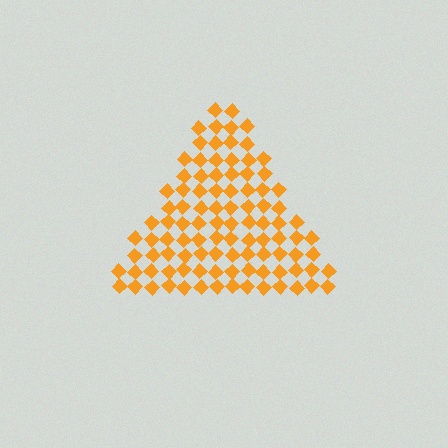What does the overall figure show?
The overall figure shows a triangle.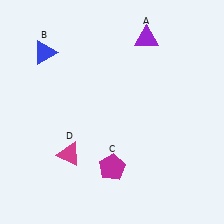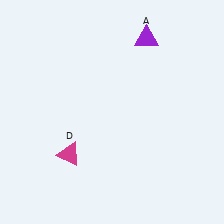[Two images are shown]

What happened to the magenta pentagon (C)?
The magenta pentagon (C) was removed in Image 2. It was in the bottom-right area of Image 1.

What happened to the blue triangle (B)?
The blue triangle (B) was removed in Image 2. It was in the top-left area of Image 1.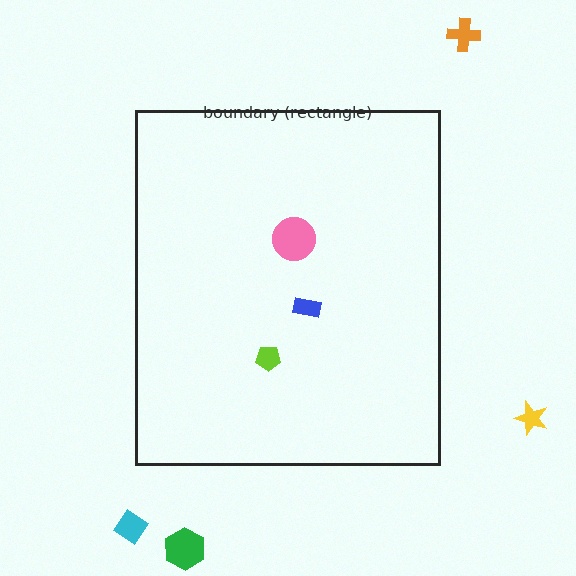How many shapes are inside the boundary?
3 inside, 4 outside.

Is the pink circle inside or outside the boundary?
Inside.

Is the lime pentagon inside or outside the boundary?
Inside.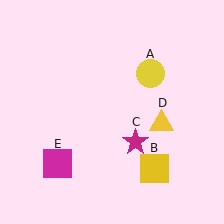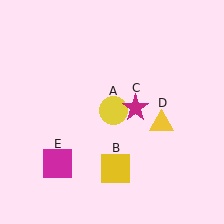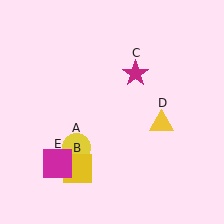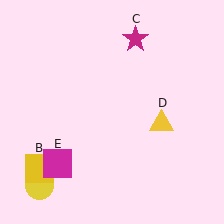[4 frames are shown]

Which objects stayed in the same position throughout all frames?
Yellow triangle (object D) and magenta square (object E) remained stationary.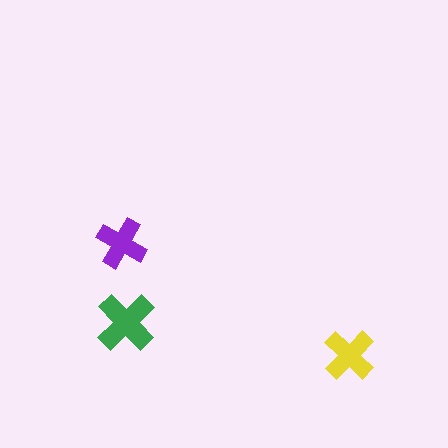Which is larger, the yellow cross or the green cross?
The green one.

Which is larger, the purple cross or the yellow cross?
The yellow one.